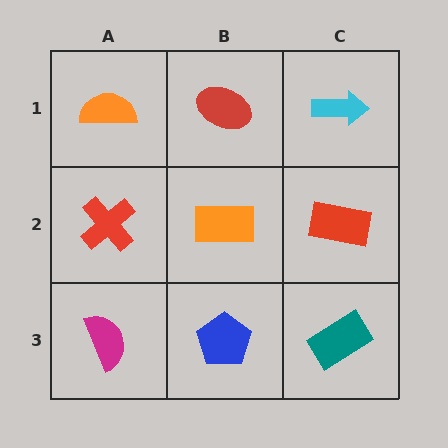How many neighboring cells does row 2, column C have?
3.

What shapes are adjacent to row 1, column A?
A red cross (row 2, column A), a red ellipse (row 1, column B).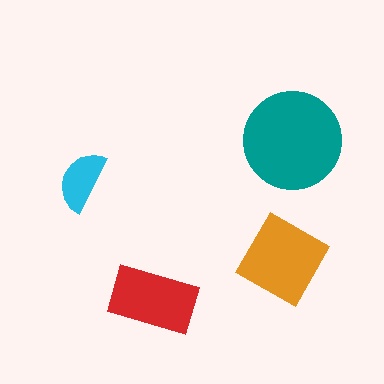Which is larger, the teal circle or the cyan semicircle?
The teal circle.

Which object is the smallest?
The cyan semicircle.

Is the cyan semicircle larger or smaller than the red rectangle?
Smaller.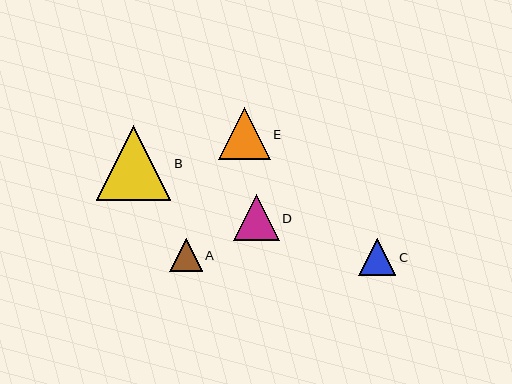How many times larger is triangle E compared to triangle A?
Triangle E is approximately 1.6 times the size of triangle A.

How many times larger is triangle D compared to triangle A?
Triangle D is approximately 1.4 times the size of triangle A.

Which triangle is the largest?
Triangle B is the largest with a size of approximately 74 pixels.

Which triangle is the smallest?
Triangle A is the smallest with a size of approximately 32 pixels.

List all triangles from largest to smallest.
From largest to smallest: B, E, D, C, A.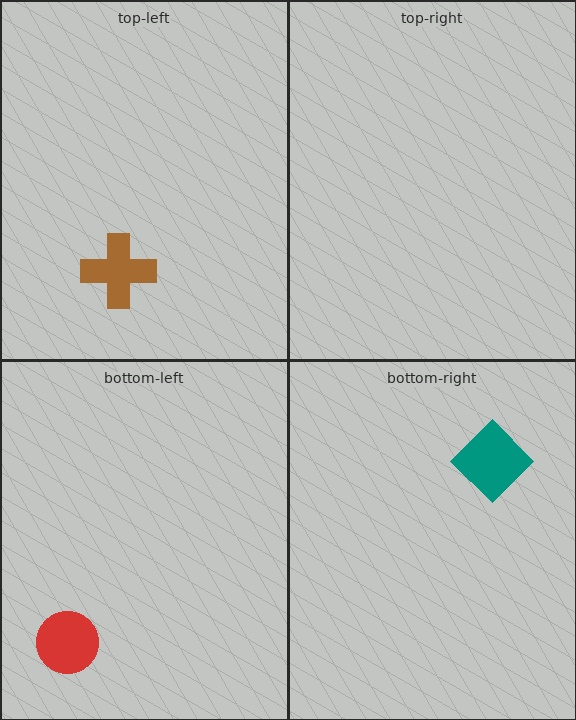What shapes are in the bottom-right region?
The teal diamond.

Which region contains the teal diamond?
The bottom-right region.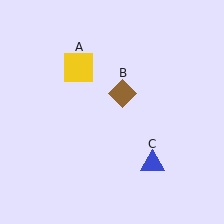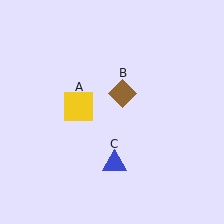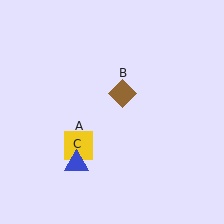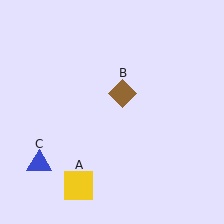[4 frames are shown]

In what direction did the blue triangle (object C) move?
The blue triangle (object C) moved left.